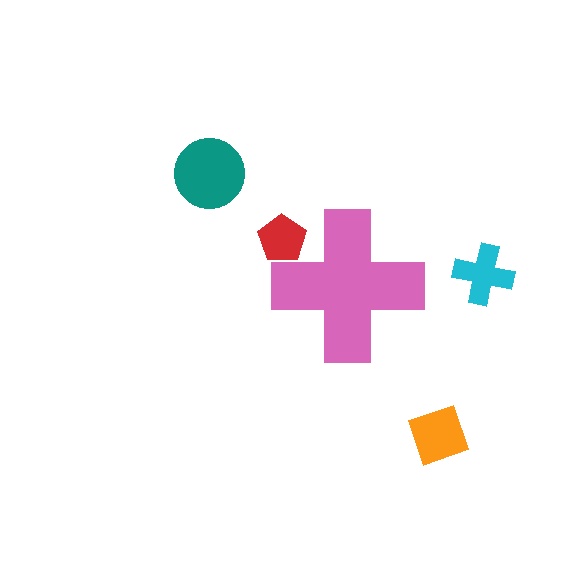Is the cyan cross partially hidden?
No, the cyan cross is fully visible.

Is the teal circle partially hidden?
No, the teal circle is fully visible.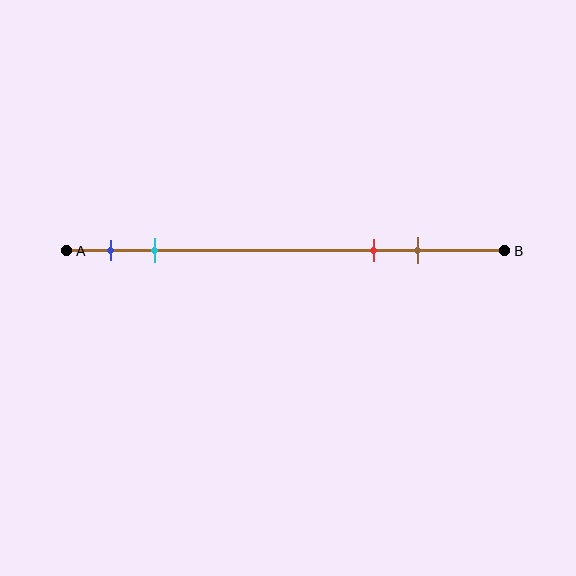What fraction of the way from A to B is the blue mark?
The blue mark is approximately 10% (0.1) of the way from A to B.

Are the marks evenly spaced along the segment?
No, the marks are not evenly spaced.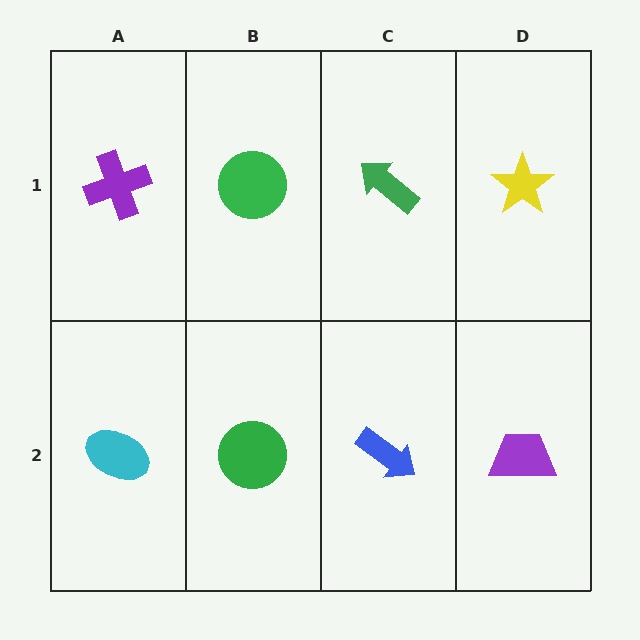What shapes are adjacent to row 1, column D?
A purple trapezoid (row 2, column D), a green arrow (row 1, column C).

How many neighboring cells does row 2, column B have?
3.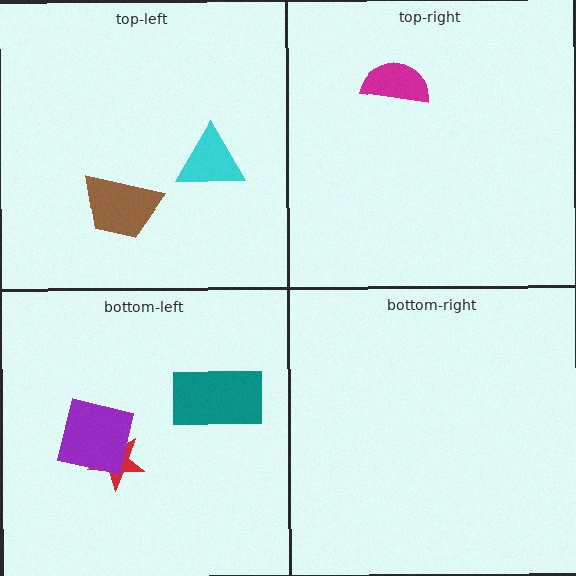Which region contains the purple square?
The bottom-left region.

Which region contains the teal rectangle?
The bottom-left region.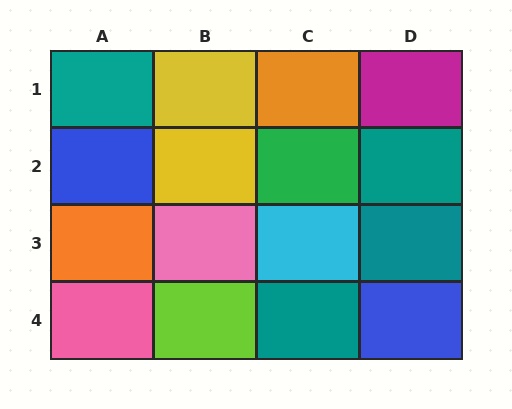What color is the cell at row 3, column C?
Cyan.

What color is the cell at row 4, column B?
Lime.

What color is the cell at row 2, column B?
Yellow.